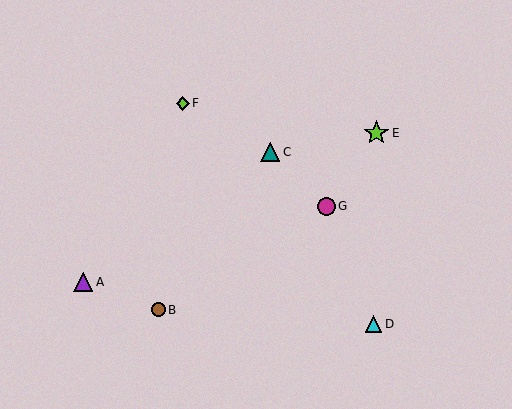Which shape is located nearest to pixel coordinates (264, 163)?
The teal triangle (labeled C) at (270, 152) is nearest to that location.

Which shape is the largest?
The lime star (labeled E) is the largest.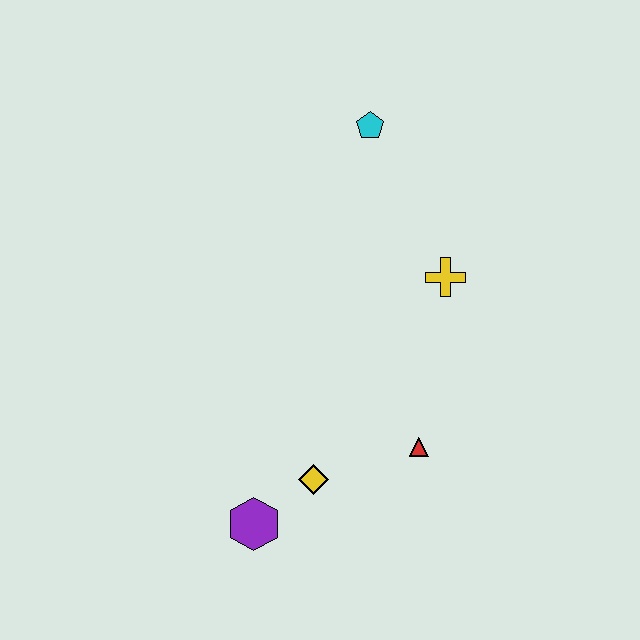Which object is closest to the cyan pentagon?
The yellow cross is closest to the cyan pentagon.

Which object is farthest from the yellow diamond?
The cyan pentagon is farthest from the yellow diamond.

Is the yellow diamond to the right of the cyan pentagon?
No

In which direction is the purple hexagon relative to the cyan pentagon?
The purple hexagon is below the cyan pentagon.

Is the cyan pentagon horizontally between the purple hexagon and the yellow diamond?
No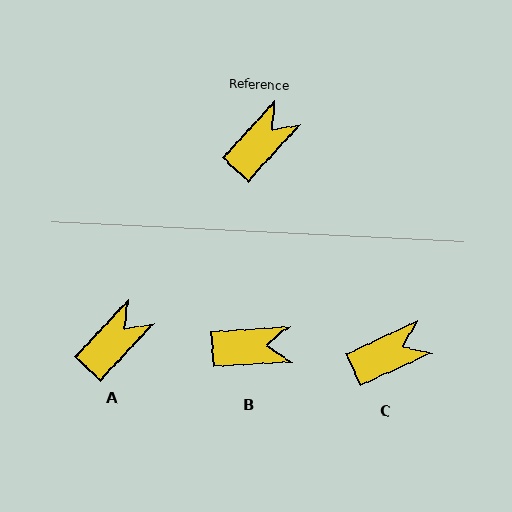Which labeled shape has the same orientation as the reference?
A.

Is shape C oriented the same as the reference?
No, it is off by about 22 degrees.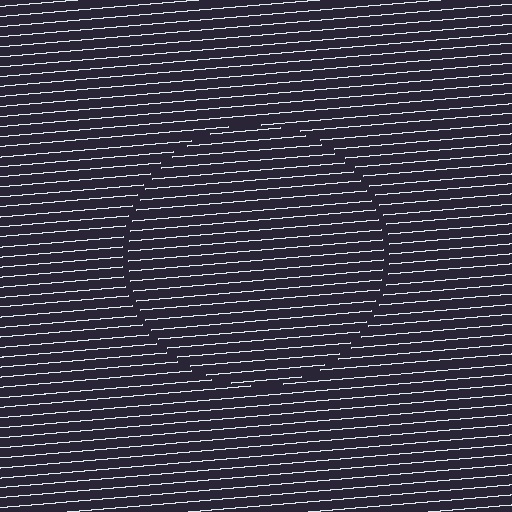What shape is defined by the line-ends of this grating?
An illusory circle. The interior of the shape contains the same grating, shifted by half a period — the contour is defined by the phase discontinuity where line-ends from the inner and outer gratings abut.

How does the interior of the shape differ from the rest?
The interior of the shape contains the same grating, shifted by half a period — the contour is defined by the phase discontinuity where line-ends from the inner and outer gratings abut.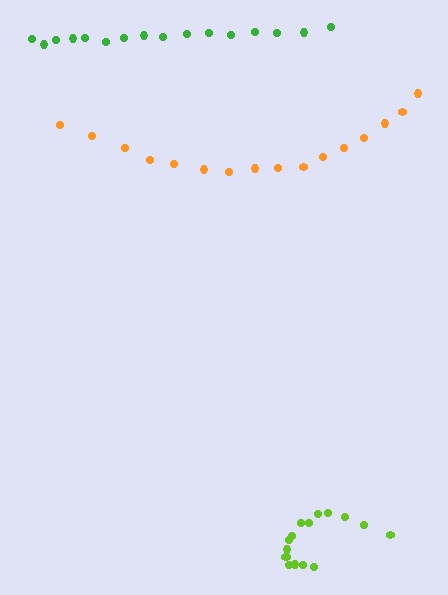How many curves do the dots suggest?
There are 3 distinct paths.